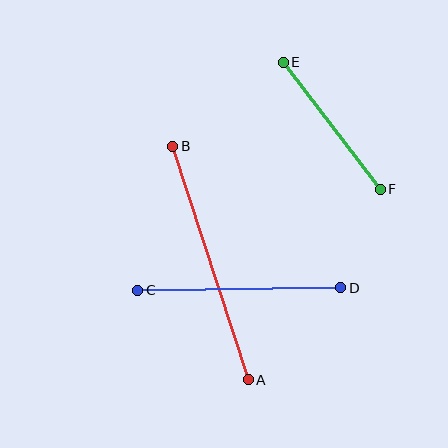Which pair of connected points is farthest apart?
Points A and B are farthest apart.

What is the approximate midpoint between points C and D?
The midpoint is at approximately (239, 289) pixels.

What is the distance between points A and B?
The distance is approximately 246 pixels.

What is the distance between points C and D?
The distance is approximately 203 pixels.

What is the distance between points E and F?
The distance is approximately 160 pixels.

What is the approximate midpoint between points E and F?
The midpoint is at approximately (332, 126) pixels.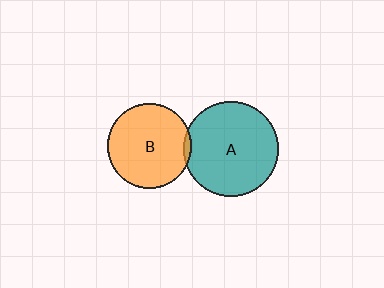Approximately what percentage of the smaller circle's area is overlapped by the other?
Approximately 5%.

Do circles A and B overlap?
Yes.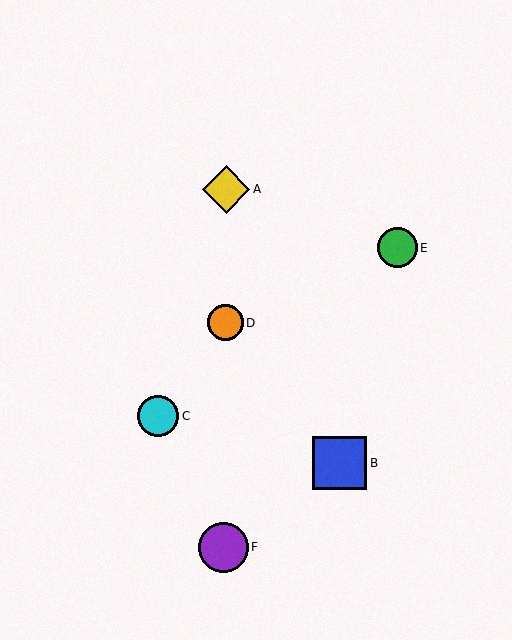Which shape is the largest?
The blue square (labeled B) is the largest.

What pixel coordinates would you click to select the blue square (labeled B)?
Click at (340, 463) to select the blue square B.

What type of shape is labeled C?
Shape C is a cyan circle.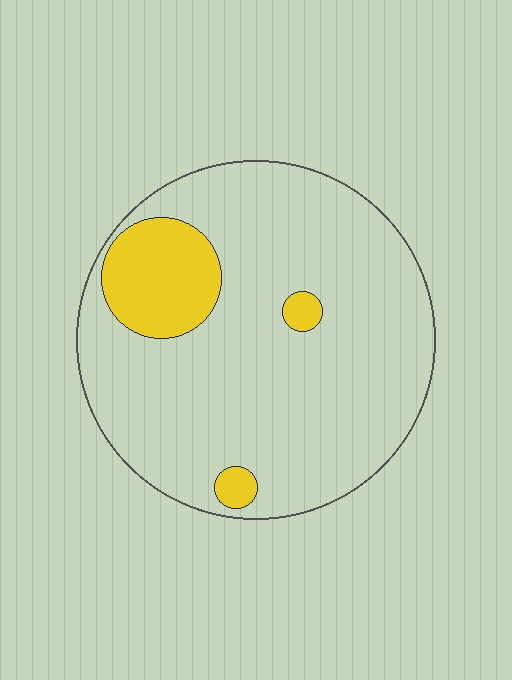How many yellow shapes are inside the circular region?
3.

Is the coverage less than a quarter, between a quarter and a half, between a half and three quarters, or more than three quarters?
Less than a quarter.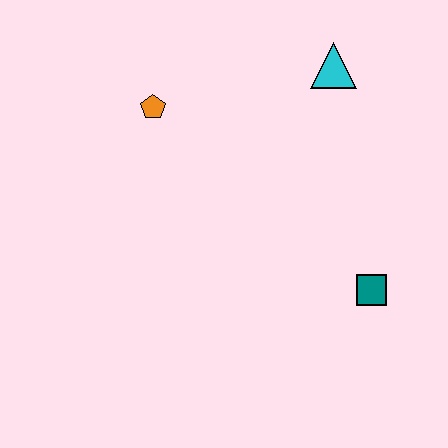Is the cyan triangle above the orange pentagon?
Yes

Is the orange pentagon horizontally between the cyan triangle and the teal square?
No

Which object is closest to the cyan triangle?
The orange pentagon is closest to the cyan triangle.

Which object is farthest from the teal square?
The orange pentagon is farthest from the teal square.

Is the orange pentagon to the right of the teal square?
No